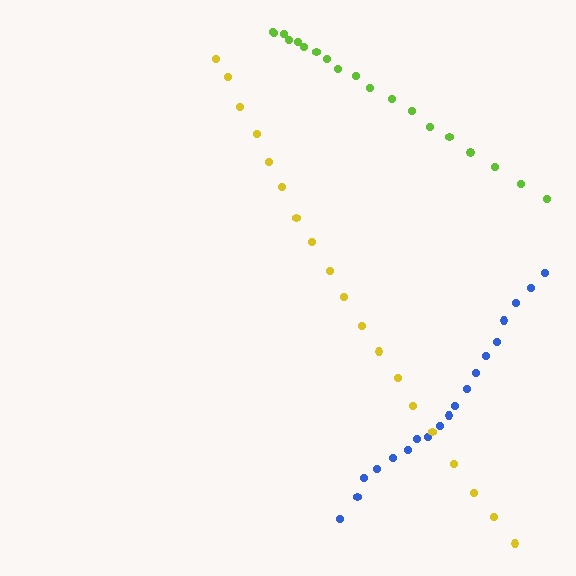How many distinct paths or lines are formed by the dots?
There are 3 distinct paths.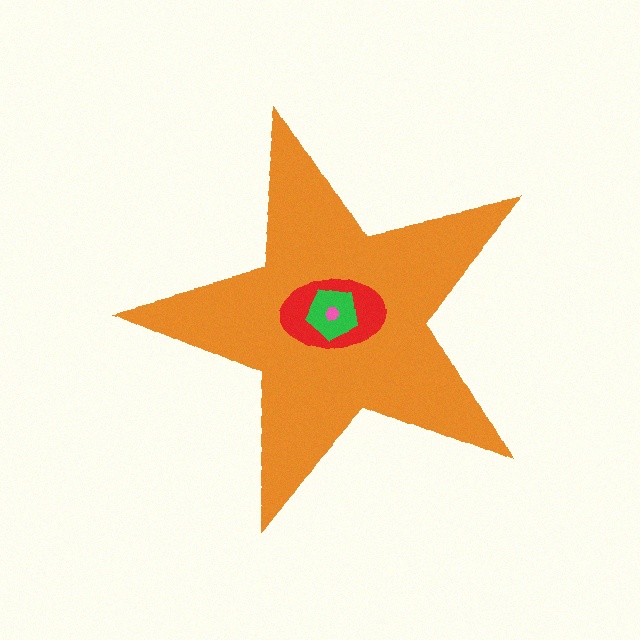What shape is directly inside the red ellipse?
The green pentagon.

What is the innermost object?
The pink hexagon.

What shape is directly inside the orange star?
The red ellipse.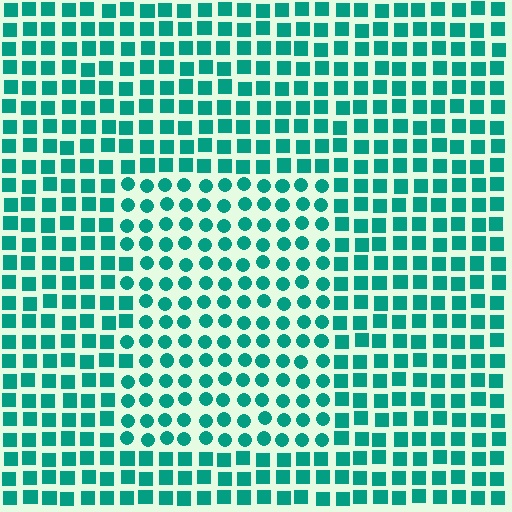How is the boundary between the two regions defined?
The boundary is defined by a change in element shape: circles inside vs. squares outside. All elements share the same color and spacing.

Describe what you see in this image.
The image is filled with small teal elements arranged in a uniform grid. A rectangle-shaped region contains circles, while the surrounding area contains squares. The boundary is defined purely by the change in element shape.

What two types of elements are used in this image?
The image uses circles inside the rectangle region and squares outside it.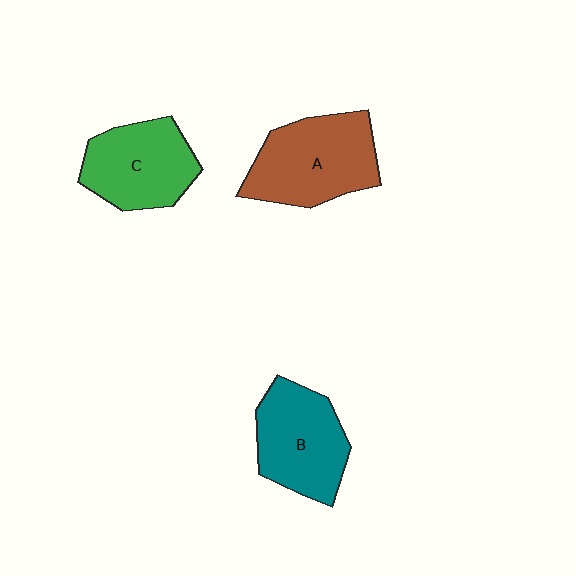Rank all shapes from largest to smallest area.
From largest to smallest: A (brown), B (teal), C (green).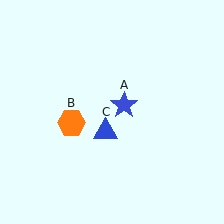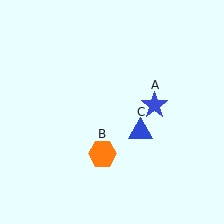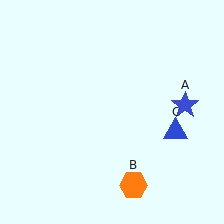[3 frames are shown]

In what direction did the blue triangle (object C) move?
The blue triangle (object C) moved right.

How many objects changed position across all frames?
3 objects changed position: blue star (object A), orange hexagon (object B), blue triangle (object C).